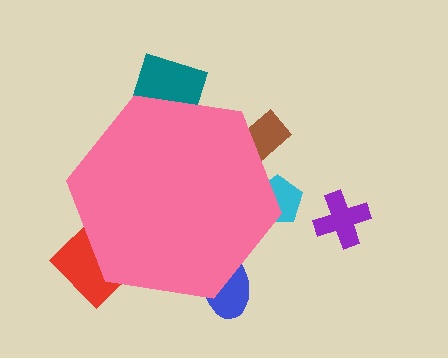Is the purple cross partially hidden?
No, the purple cross is fully visible.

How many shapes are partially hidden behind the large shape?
5 shapes are partially hidden.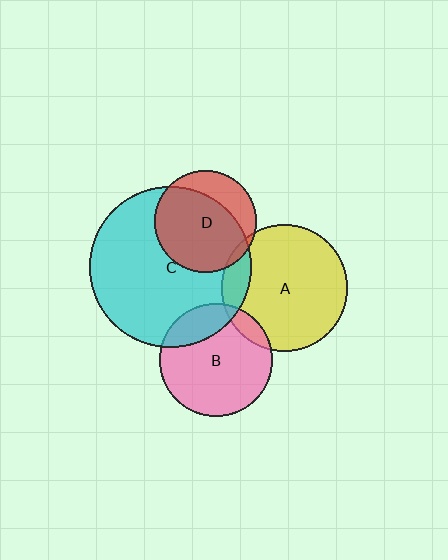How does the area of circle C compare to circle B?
Approximately 2.1 times.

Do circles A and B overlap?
Yes.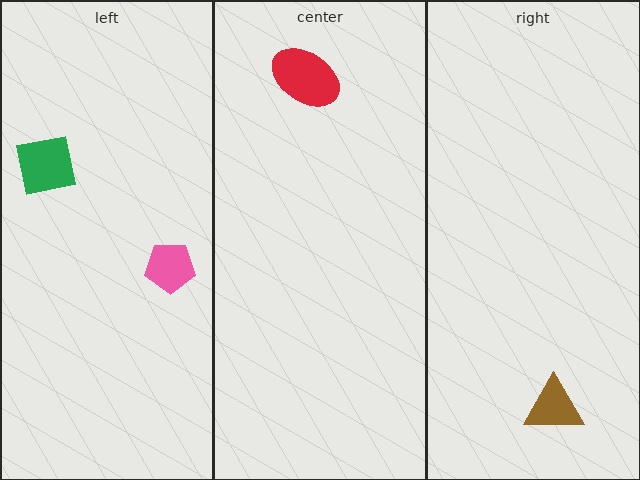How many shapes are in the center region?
1.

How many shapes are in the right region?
1.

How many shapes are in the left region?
2.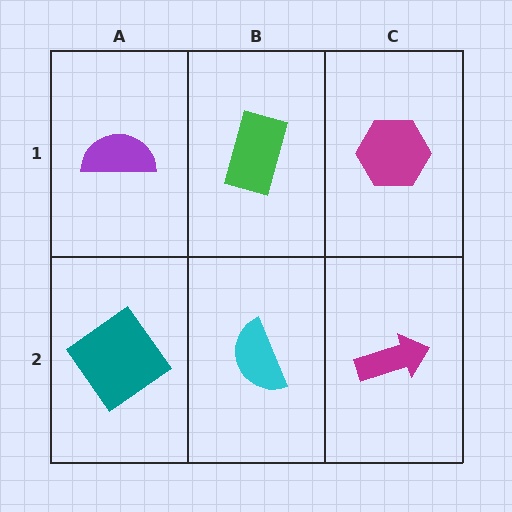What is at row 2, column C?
A magenta arrow.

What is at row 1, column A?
A purple semicircle.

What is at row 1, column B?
A green rectangle.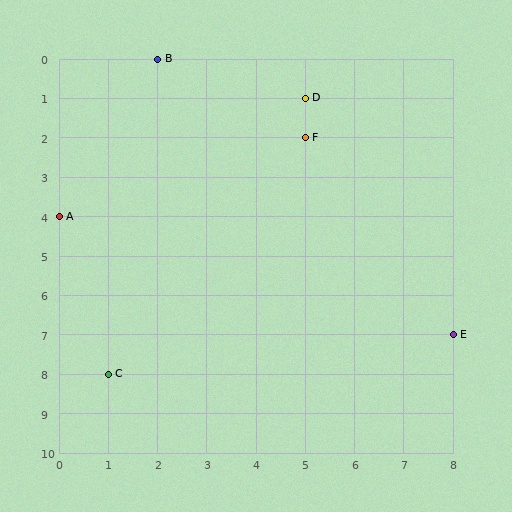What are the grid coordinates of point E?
Point E is at grid coordinates (8, 7).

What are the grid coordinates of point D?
Point D is at grid coordinates (5, 1).